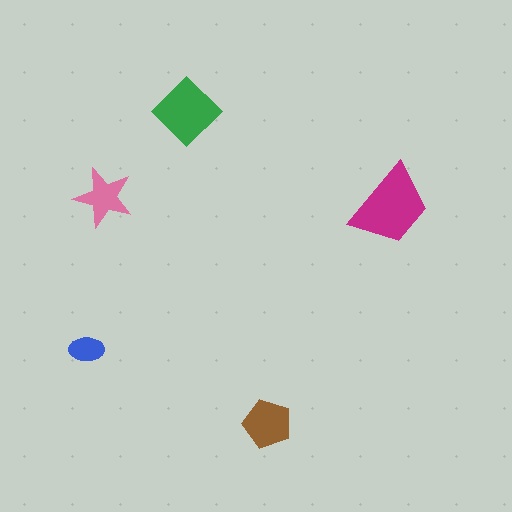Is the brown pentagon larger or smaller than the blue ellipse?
Larger.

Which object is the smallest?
The blue ellipse.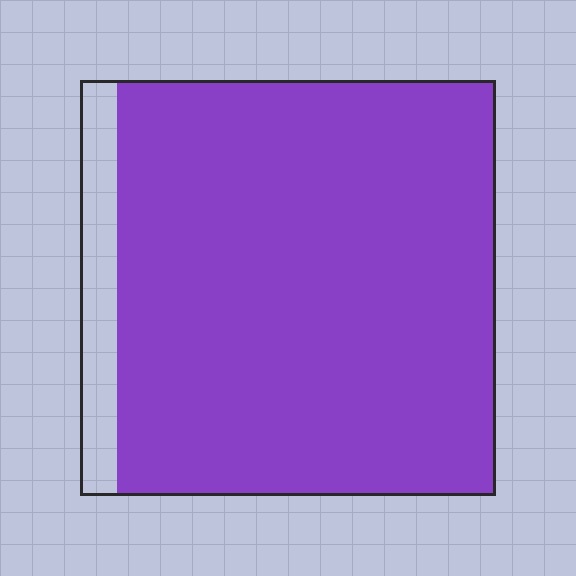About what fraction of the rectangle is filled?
About nine tenths (9/10).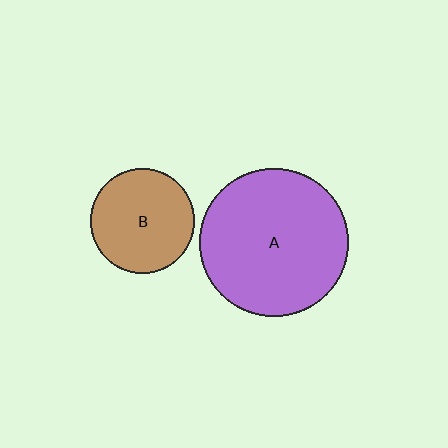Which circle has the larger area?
Circle A (purple).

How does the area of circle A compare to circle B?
Approximately 2.0 times.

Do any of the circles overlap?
No, none of the circles overlap.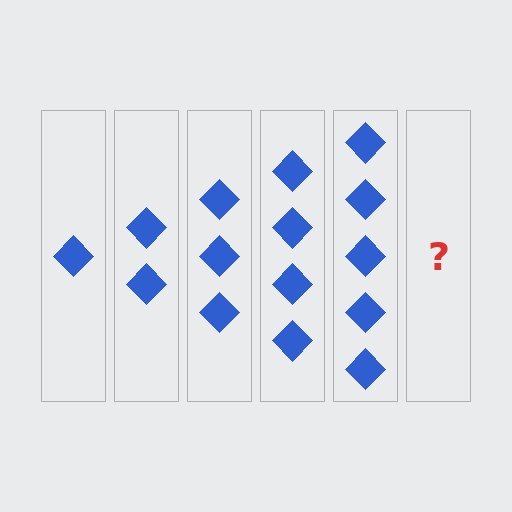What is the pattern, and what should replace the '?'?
The pattern is that each step adds one more diamond. The '?' should be 6 diamonds.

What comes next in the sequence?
The next element should be 6 diamonds.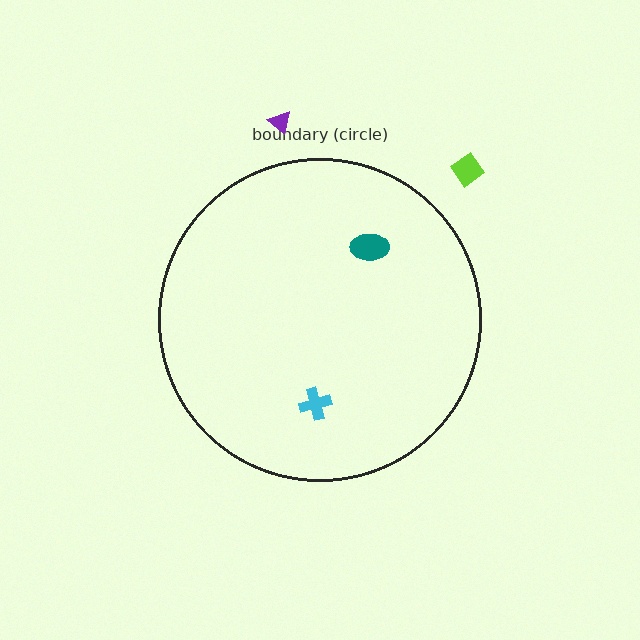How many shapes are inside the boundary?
2 inside, 2 outside.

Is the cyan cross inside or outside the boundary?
Inside.